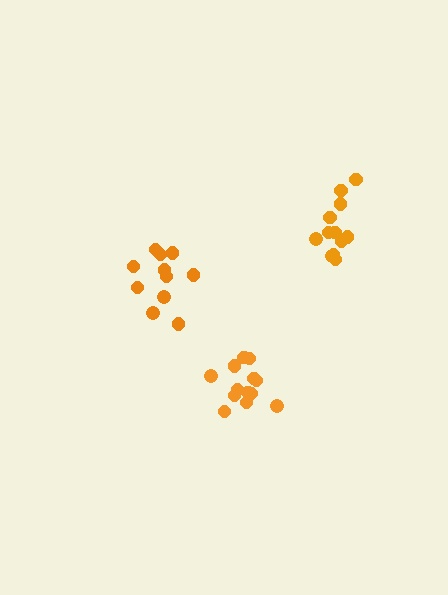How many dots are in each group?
Group 1: 13 dots, Group 2: 11 dots, Group 3: 12 dots (36 total).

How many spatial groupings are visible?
There are 3 spatial groupings.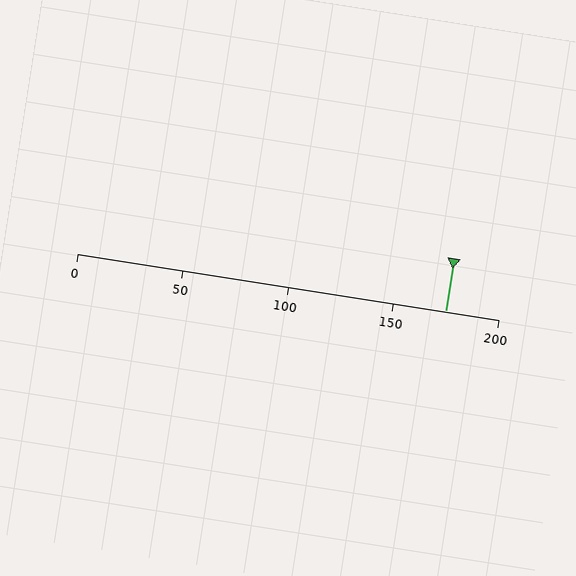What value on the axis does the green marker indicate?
The marker indicates approximately 175.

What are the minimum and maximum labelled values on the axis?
The axis runs from 0 to 200.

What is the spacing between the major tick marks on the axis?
The major ticks are spaced 50 apart.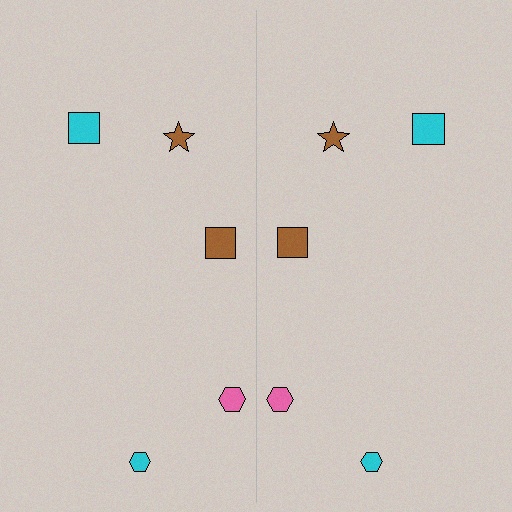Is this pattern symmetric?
Yes, this pattern has bilateral (reflection) symmetry.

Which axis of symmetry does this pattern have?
The pattern has a vertical axis of symmetry running through the center of the image.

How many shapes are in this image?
There are 10 shapes in this image.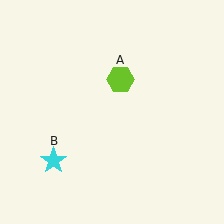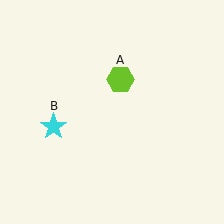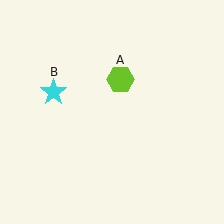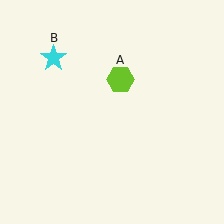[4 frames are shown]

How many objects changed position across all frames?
1 object changed position: cyan star (object B).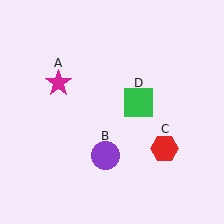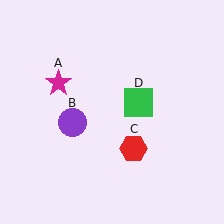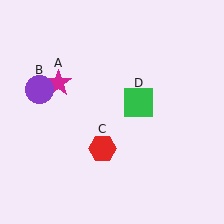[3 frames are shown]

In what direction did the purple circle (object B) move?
The purple circle (object B) moved up and to the left.